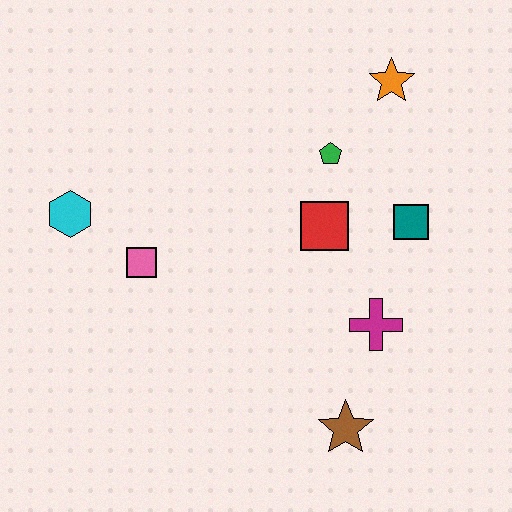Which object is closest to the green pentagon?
The red square is closest to the green pentagon.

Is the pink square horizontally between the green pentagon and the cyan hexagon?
Yes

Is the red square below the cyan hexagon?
Yes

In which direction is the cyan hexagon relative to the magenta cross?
The cyan hexagon is to the left of the magenta cross.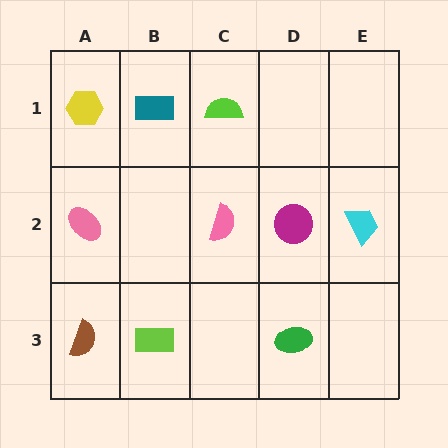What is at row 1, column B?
A teal rectangle.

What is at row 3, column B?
A lime rectangle.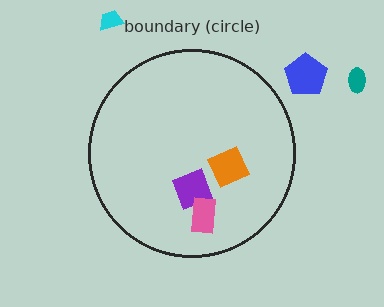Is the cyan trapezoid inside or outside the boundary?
Outside.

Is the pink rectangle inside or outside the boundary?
Inside.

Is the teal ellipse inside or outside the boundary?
Outside.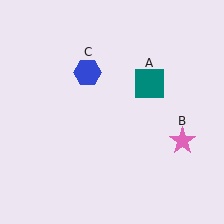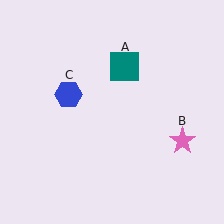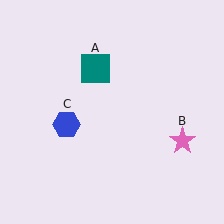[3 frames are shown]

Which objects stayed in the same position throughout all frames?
Pink star (object B) remained stationary.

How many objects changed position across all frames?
2 objects changed position: teal square (object A), blue hexagon (object C).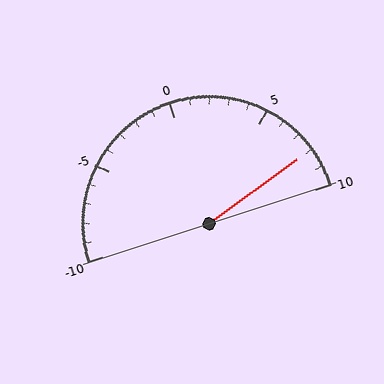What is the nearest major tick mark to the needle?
The nearest major tick mark is 10.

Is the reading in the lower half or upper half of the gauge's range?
The reading is in the upper half of the range (-10 to 10).